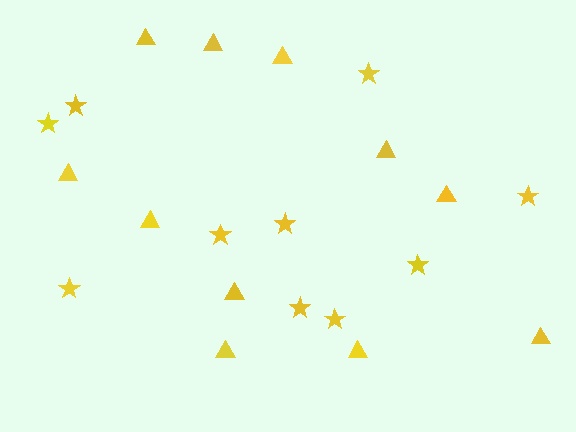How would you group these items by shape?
There are 2 groups: one group of stars (10) and one group of triangles (11).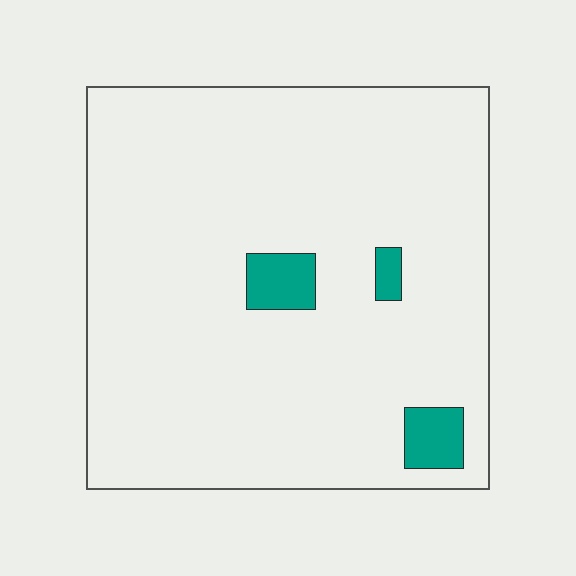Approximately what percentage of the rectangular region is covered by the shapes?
Approximately 5%.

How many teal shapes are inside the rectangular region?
3.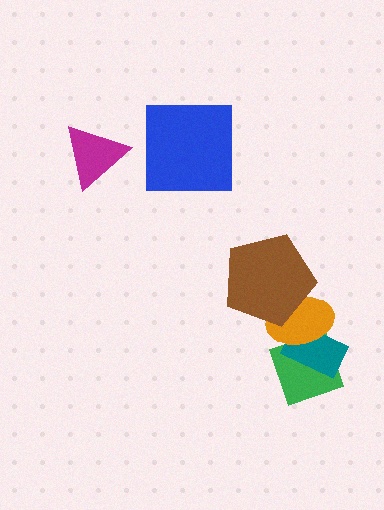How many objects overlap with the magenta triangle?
0 objects overlap with the magenta triangle.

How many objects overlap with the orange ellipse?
3 objects overlap with the orange ellipse.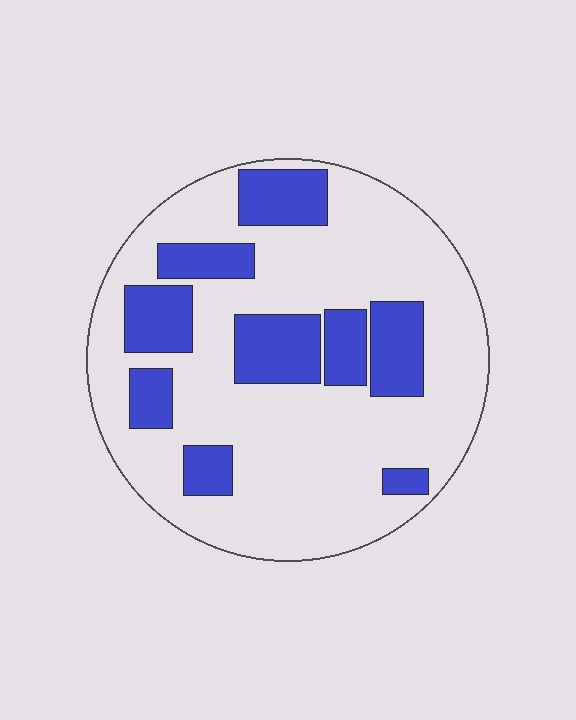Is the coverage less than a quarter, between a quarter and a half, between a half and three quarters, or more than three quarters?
Between a quarter and a half.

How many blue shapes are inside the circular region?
9.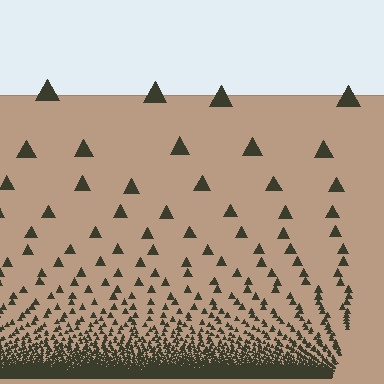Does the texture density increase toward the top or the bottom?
Density increases toward the bottom.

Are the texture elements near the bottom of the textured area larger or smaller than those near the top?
Smaller. The gradient is inverted — elements near the bottom are smaller and denser.